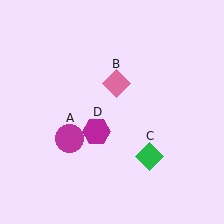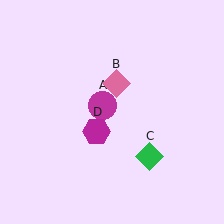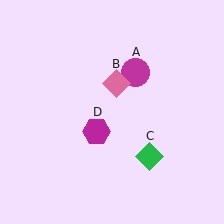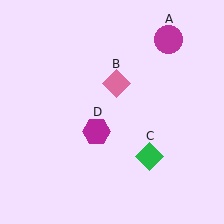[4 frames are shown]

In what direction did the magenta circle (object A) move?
The magenta circle (object A) moved up and to the right.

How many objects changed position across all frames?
1 object changed position: magenta circle (object A).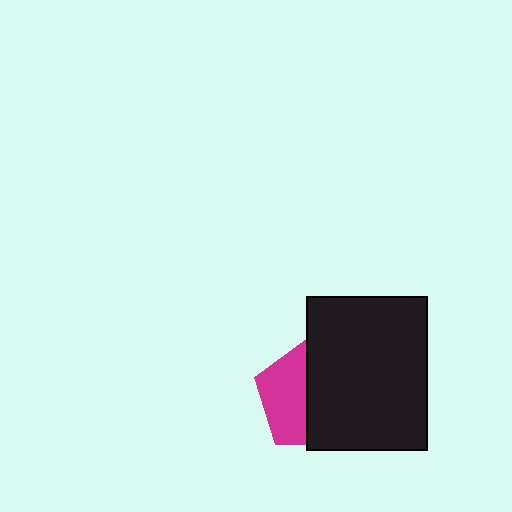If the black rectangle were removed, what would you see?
You would see the complete magenta pentagon.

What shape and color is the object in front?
The object in front is a black rectangle.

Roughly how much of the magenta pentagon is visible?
A small part of it is visible (roughly 43%).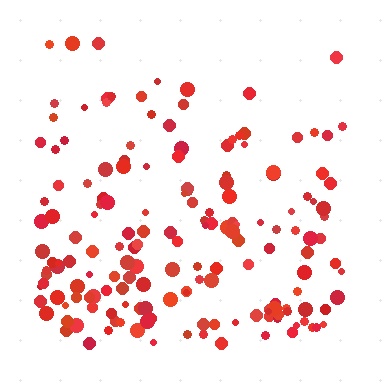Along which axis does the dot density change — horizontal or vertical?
Vertical.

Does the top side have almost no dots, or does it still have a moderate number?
Still a moderate number, just noticeably fewer than the bottom.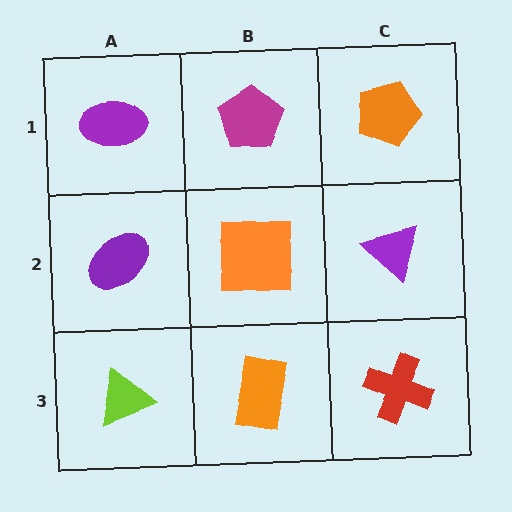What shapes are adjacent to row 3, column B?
An orange square (row 2, column B), a lime triangle (row 3, column A), a red cross (row 3, column C).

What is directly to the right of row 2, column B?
A purple triangle.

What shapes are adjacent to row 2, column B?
A magenta pentagon (row 1, column B), an orange rectangle (row 3, column B), a purple ellipse (row 2, column A), a purple triangle (row 2, column C).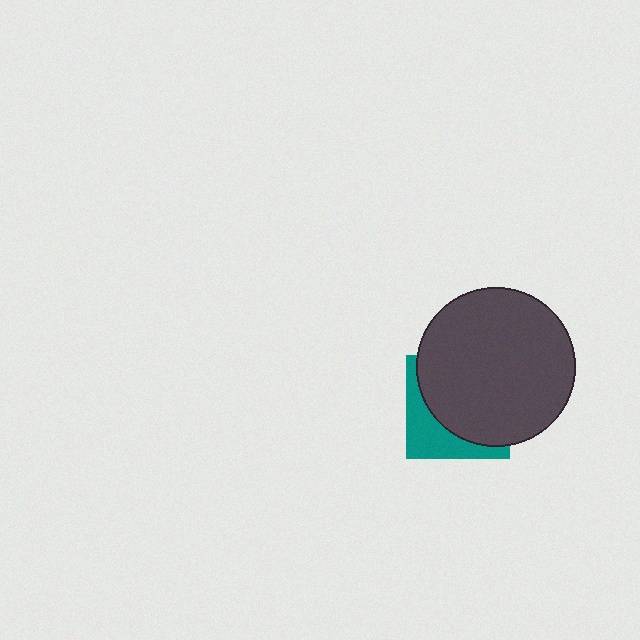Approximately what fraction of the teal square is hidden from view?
Roughly 66% of the teal square is hidden behind the dark gray circle.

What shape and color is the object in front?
The object in front is a dark gray circle.